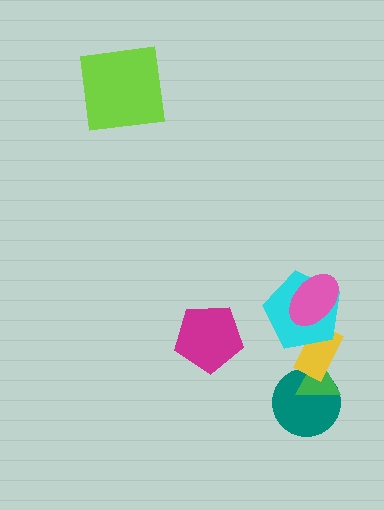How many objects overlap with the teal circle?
2 objects overlap with the teal circle.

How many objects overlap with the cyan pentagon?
2 objects overlap with the cyan pentagon.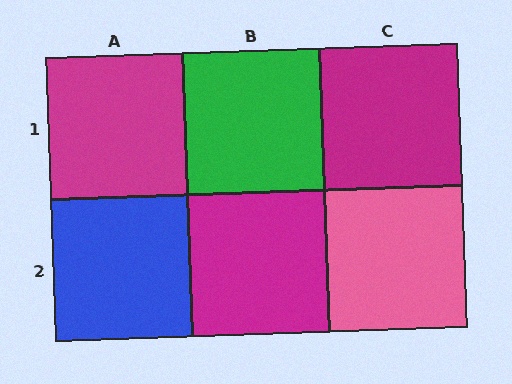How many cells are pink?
1 cell is pink.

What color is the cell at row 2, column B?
Magenta.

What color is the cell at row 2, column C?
Pink.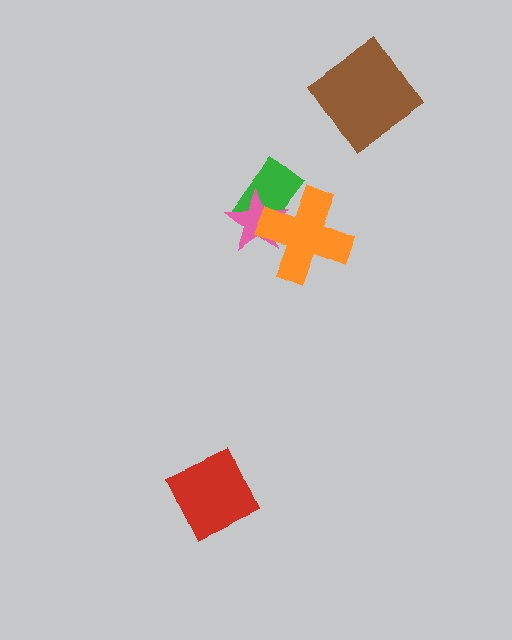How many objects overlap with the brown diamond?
0 objects overlap with the brown diamond.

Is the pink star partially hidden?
Yes, it is partially covered by another shape.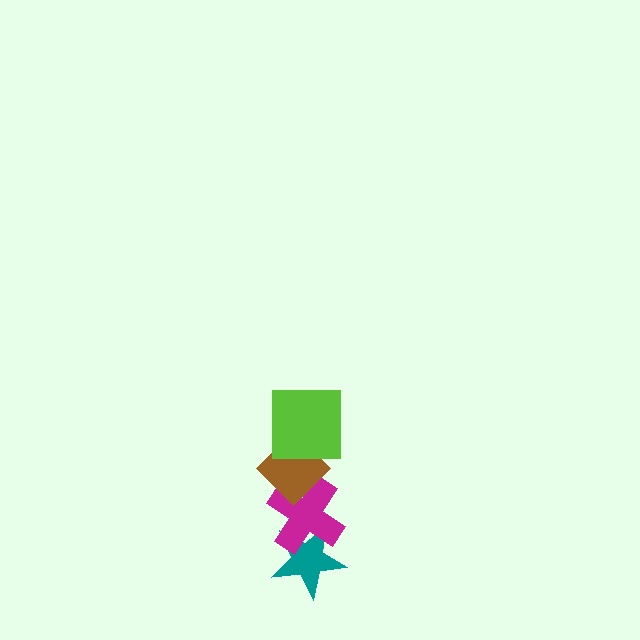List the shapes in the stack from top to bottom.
From top to bottom: the lime square, the brown diamond, the magenta cross, the teal star.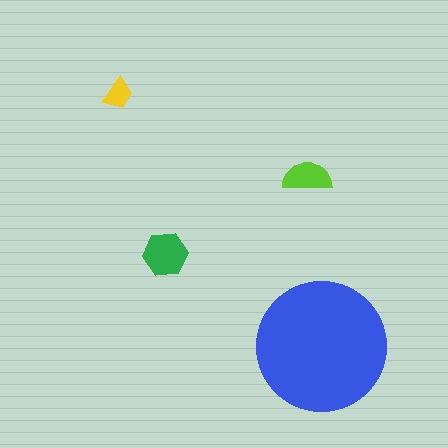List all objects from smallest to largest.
The yellow trapezoid, the lime semicircle, the green hexagon, the blue circle.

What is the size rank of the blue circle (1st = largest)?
1st.